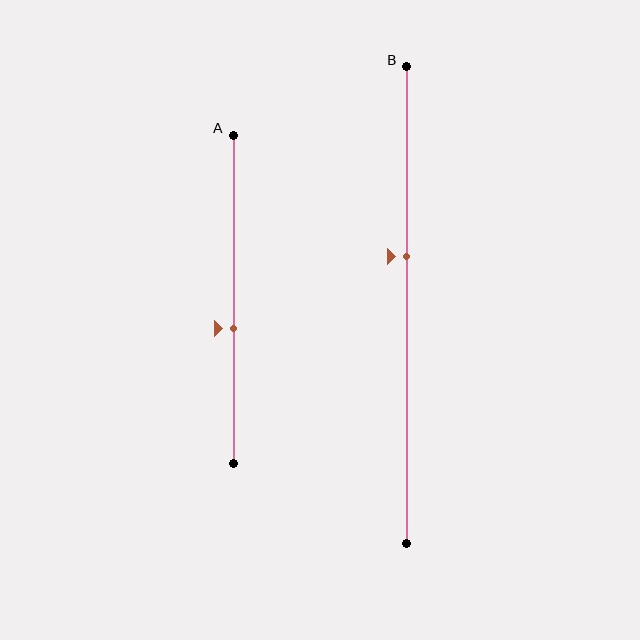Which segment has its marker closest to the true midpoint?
Segment A has its marker closest to the true midpoint.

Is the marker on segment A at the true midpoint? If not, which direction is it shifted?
No, the marker on segment A is shifted downward by about 9% of the segment length.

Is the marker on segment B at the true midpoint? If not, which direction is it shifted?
No, the marker on segment B is shifted upward by about 10% of the segment length.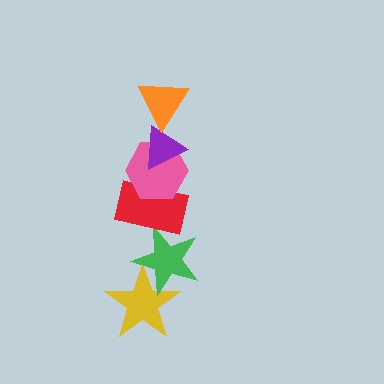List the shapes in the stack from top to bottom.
From top to bottom: the orange triangle, the purple triangle, the pink hexagon, the red rectangle, the green star, the yellow star.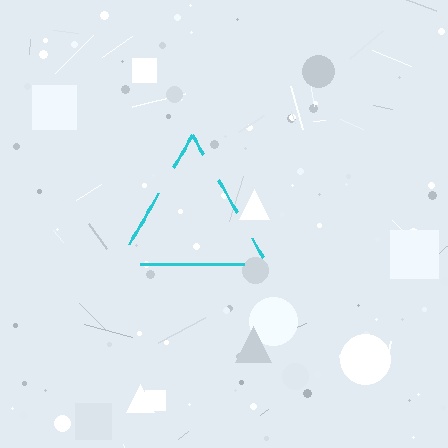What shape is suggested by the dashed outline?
The dashed outline suggests a triangle.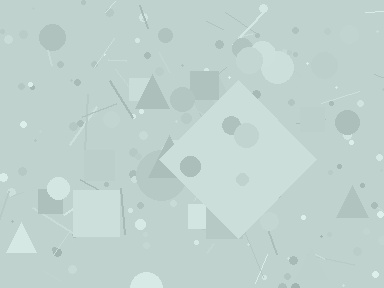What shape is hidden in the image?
A diamond is hidden in the image.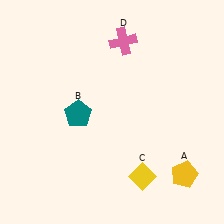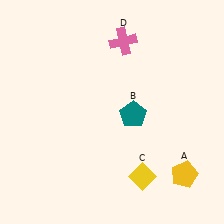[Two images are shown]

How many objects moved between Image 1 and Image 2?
1 object moved between the two images.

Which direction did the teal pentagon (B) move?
The teal pentagon (B) moved right.